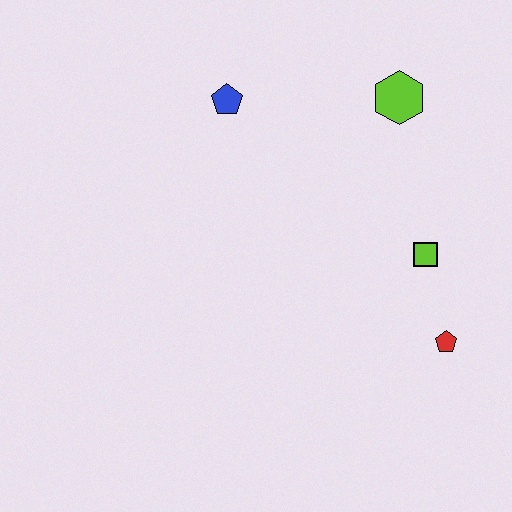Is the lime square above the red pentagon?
Yes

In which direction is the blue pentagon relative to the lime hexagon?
The blue pentagon is to the left of the lime hexagon.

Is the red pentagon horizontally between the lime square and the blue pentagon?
No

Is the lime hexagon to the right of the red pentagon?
No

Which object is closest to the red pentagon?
The lime square is closest to the red pentagon.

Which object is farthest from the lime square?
The blue pentagon is farthest from the lime square.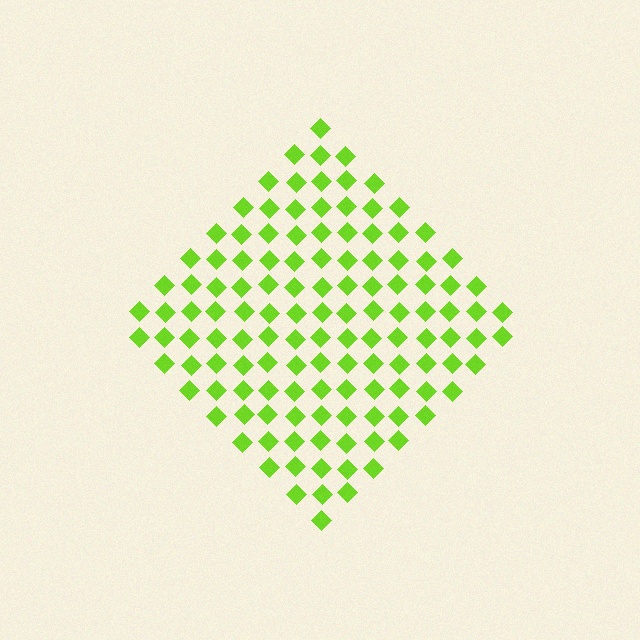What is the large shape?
The large shape is a diamond.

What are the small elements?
The small elements are diamonds.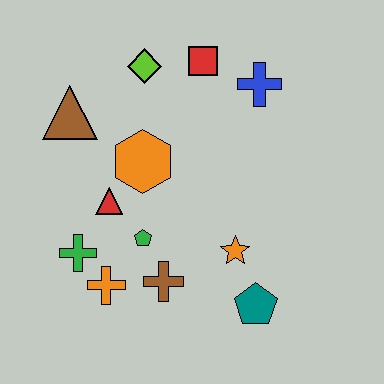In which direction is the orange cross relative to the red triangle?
The orange cross is below the red triangle.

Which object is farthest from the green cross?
The blue cross is farthest from the green cross.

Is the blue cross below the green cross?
No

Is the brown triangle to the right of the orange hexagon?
No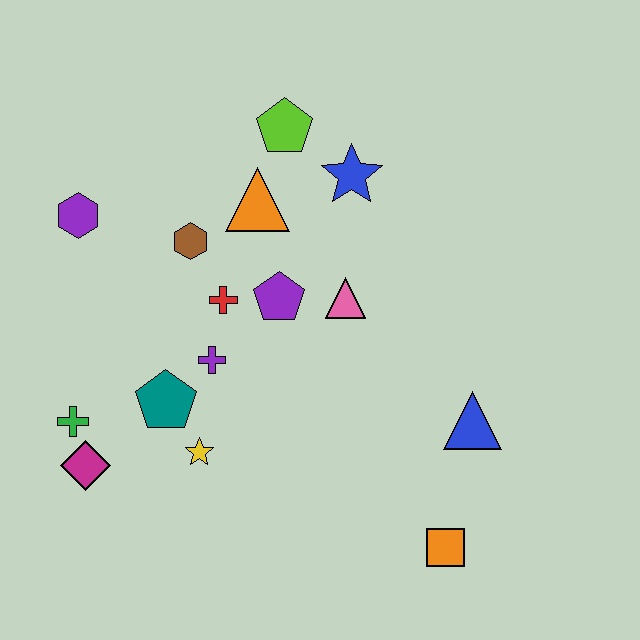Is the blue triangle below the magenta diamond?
No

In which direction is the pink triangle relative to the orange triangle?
The pink triangle is below the orange triangle.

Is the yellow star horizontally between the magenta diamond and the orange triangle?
Yes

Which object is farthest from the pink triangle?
The magenta diamond is farthest from the pink triangle.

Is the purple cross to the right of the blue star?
No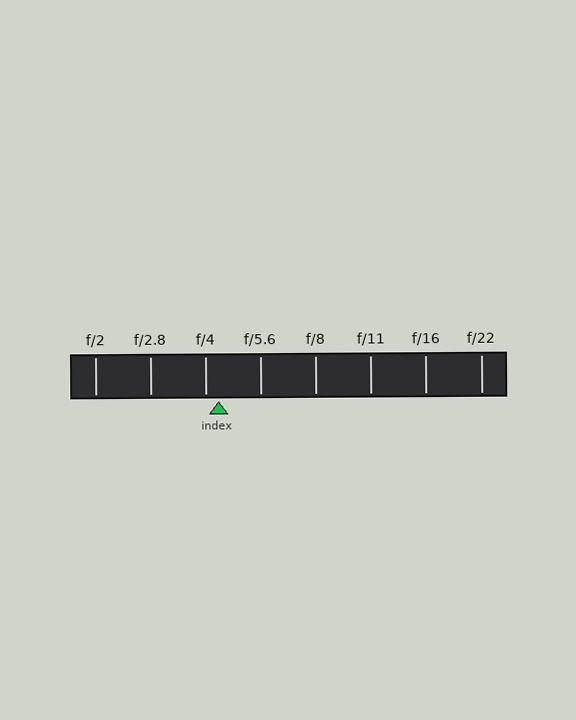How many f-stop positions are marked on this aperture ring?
There are 8 f-stop positions marked.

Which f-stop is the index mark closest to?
The index mark is closest to f/4.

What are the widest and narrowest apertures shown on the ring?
The widest aperture shown is f/2 and the narrowest is f/22.